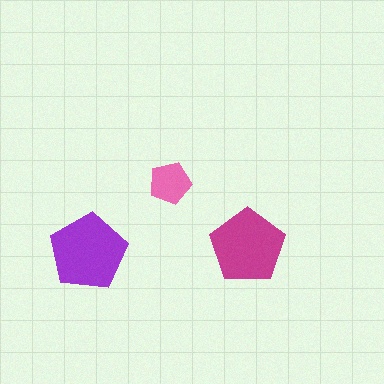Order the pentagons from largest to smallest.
the purple one, the magenta one, the pink one.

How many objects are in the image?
There are 3 objects in the image.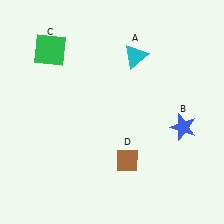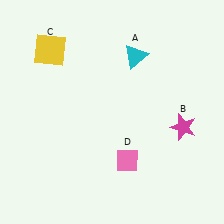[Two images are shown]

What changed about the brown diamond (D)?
In Image 1, D is brown. In Image 2, it changed to pink.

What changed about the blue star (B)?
In Image 1, B is blue. In Image 2, it changed to magenta.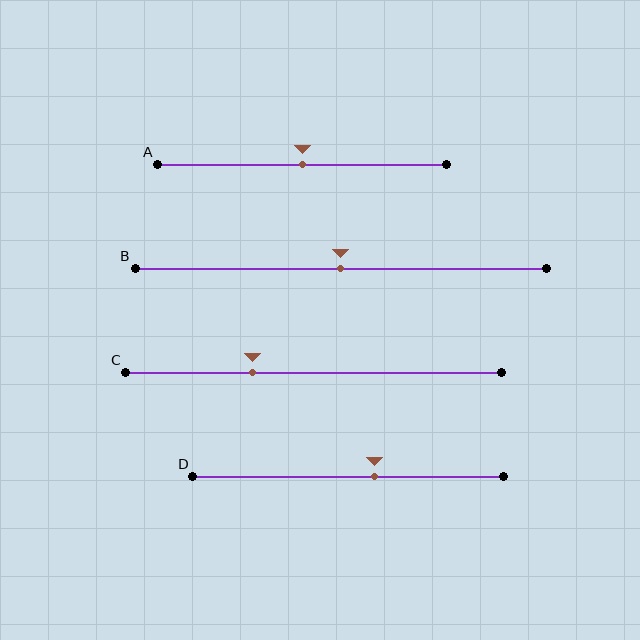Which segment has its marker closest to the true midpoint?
Segment A has its marker closest to the true midpoint.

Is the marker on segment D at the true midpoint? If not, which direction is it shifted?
No, the marker on segment D is shifted to the right by about 8% of the segment length.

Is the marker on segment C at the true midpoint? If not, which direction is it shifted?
No, the marker on segment C is shifted to the left by about 16% of the segment length.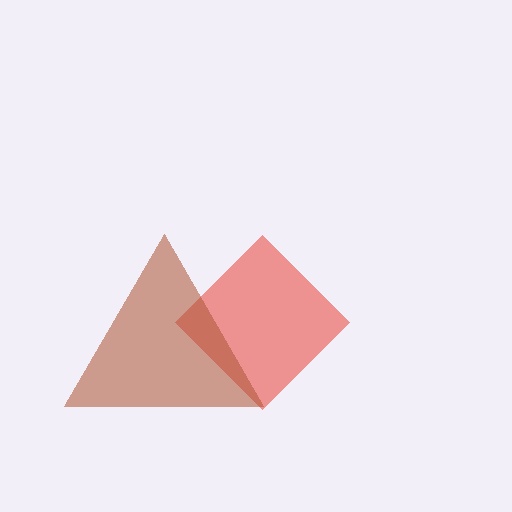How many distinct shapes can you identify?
There are 2 distinct shapes: a red diamond, a brown triangle.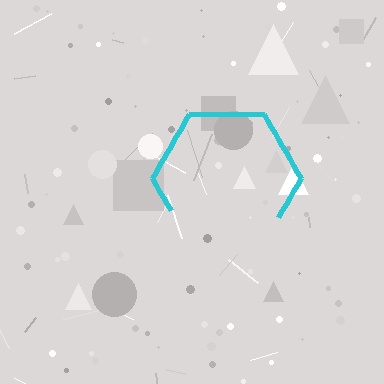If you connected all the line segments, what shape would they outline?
They would outline a hexagon.